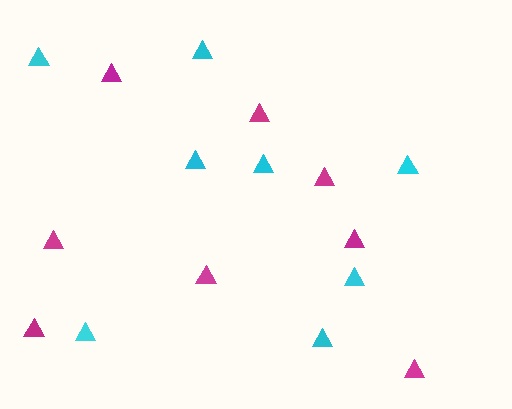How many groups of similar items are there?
There are 2 groups: one group of magenta triangles (8) and one group of cyan triangles (8).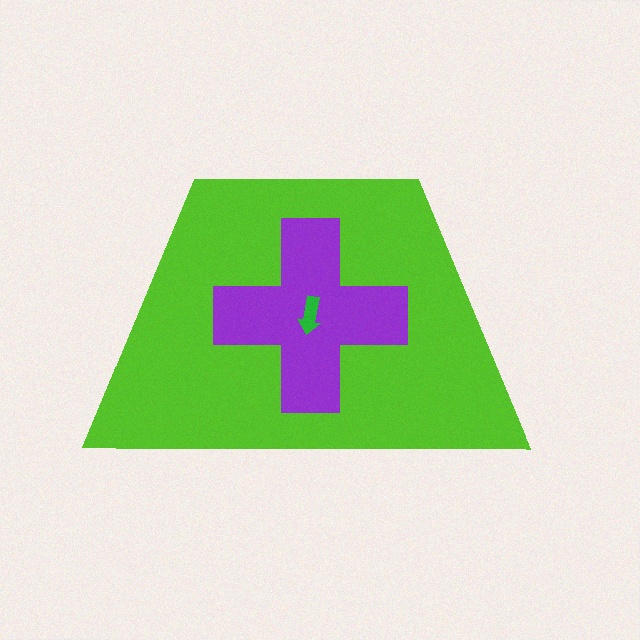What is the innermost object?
The green arrow.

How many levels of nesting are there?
3.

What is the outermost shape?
The lime trapezoid.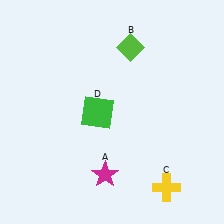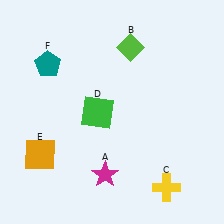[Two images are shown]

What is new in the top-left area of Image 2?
A teal pentagon (F) was added in the top-left area of Image 2.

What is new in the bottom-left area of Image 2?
An orange square (E) was added in the bottom-left area of Image 2.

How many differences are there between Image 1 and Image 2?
There are 2 differences between the two images.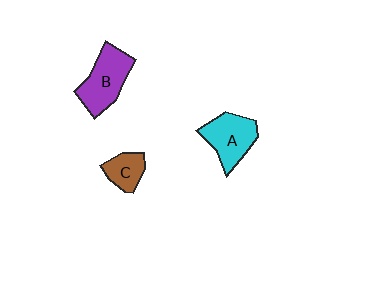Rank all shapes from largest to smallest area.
From largest to smallest: B (purple), A (cyan), C (brown).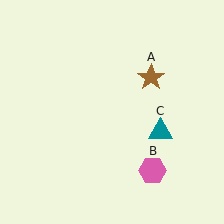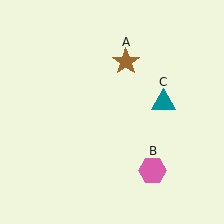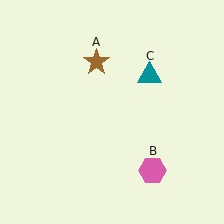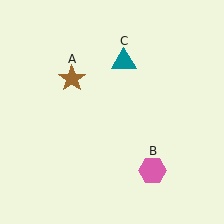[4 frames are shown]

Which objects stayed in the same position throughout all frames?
Pink hexagon (object B) remained stationary.